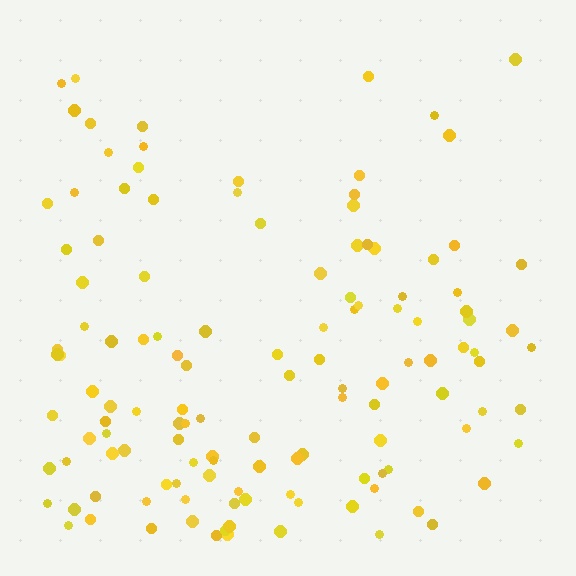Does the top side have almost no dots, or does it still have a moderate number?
Still a moderate number, just noticeably fewer than the bottom.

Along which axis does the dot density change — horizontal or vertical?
Vertical.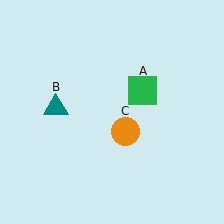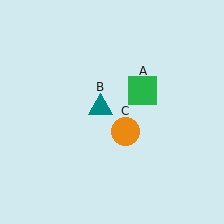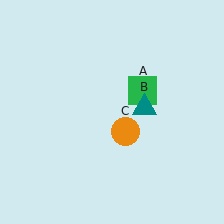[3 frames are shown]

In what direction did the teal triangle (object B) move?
The teal triangle (object B) moved right.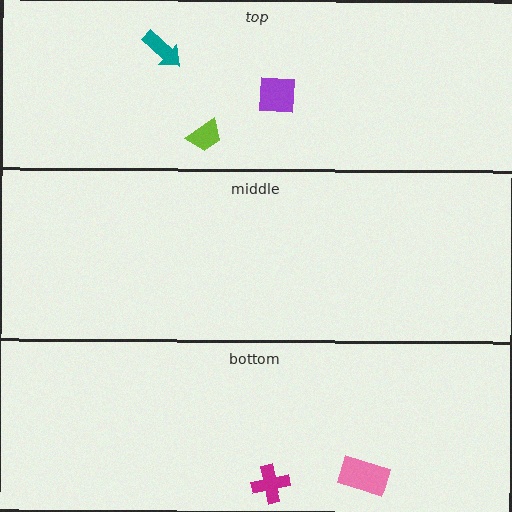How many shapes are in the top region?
3.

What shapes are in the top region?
The purple square, the teal arrow, the lime trapezoid.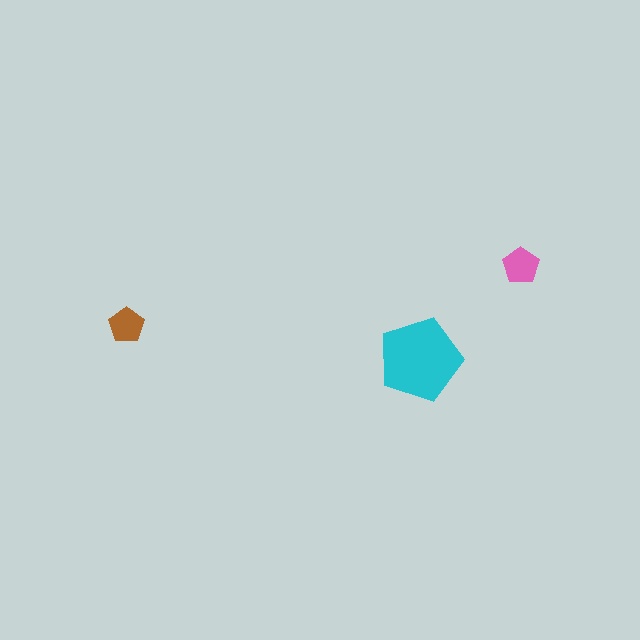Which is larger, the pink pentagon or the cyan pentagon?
The cyan one.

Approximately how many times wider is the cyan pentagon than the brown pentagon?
About 2.5 times wider.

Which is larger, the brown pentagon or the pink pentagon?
The pink one.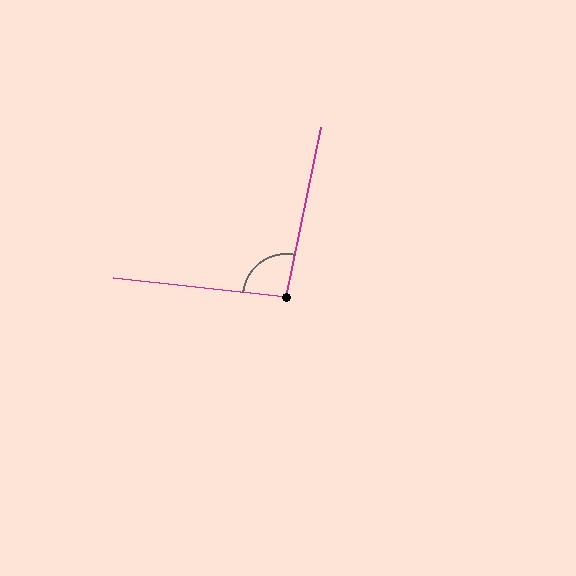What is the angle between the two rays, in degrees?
Approximately 96 degrees.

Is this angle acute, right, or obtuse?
It is obtuse.